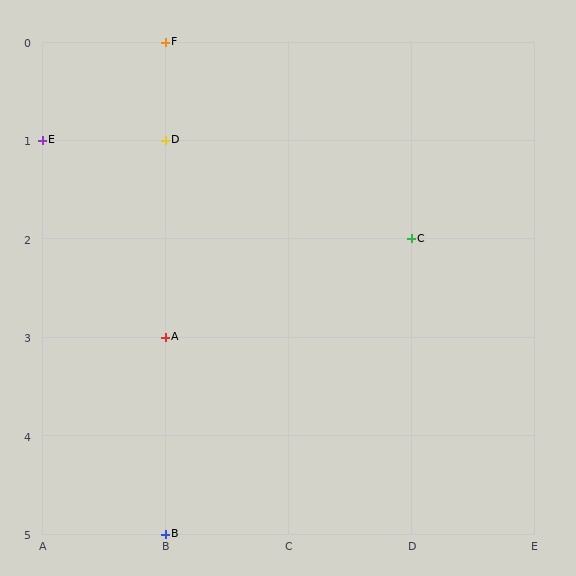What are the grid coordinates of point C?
Point C is at grid coordinates (D, 2).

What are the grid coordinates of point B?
Point B is at grid coordinates (B, 5).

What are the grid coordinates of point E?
Point E is at grid coordinates (A, 1).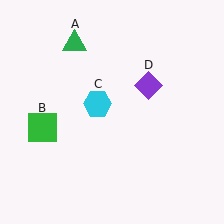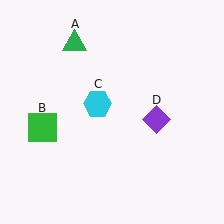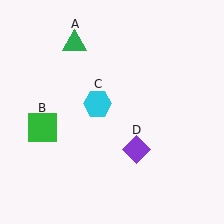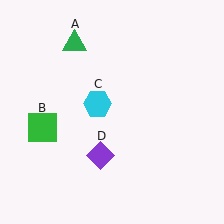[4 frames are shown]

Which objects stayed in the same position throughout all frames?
Green triangle (object A) and green square (object B) and cyan hexagon (object C) remained stationary.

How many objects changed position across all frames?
1 object changed position: purple diamond (object D).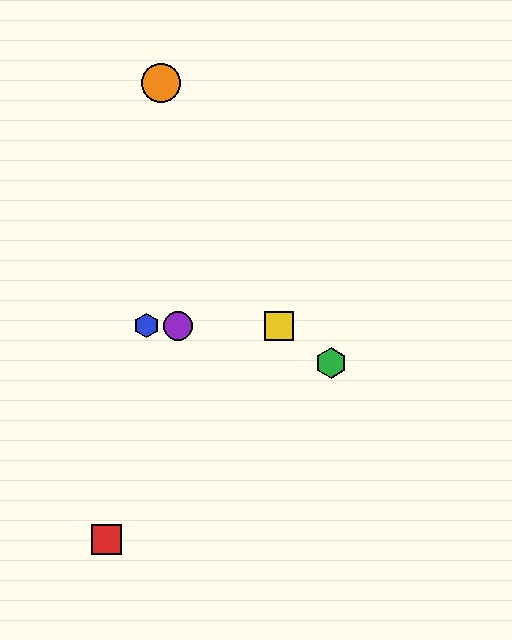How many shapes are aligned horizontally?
3 shapes (the blue hexagon, the yellow square, the purple circle) are aligned horizontally.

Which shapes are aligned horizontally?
The blue hexagon, the yellow square, the purple circle are aligned horizontally.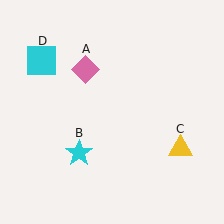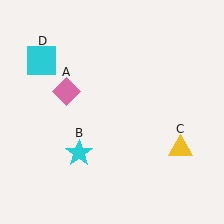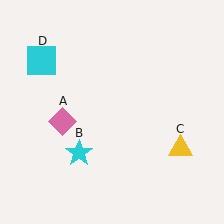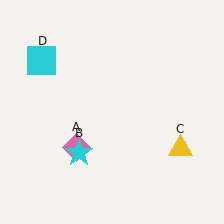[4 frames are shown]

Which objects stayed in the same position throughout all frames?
Cyan star (object B) and yellow triangle (object C) and cyan square (object D) remained stationary.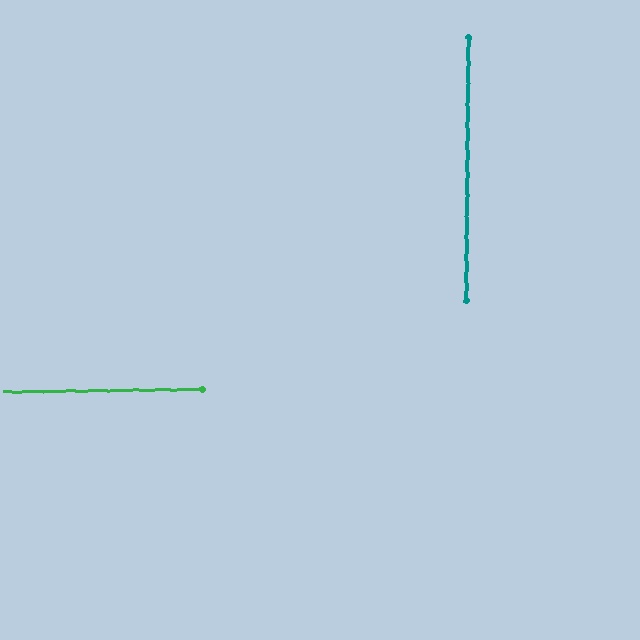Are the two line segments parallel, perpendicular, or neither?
Perpendicular — they meet at approximately 89°.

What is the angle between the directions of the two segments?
Approximately 89 degrees.